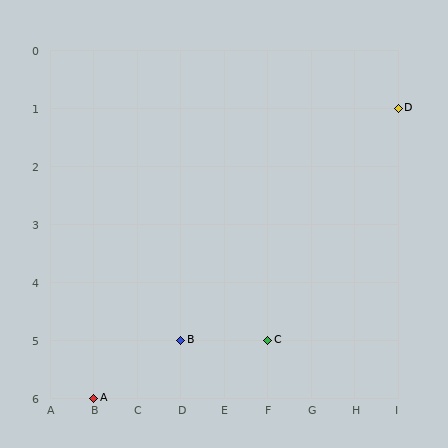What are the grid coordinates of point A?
Point A is at grid coordinates (B, 6).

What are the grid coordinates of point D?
Point D is at grid coordinates (I, 1).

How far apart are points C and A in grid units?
Points C and A are 4 columns and 1 row apart (about 4.1 grid units diagonally).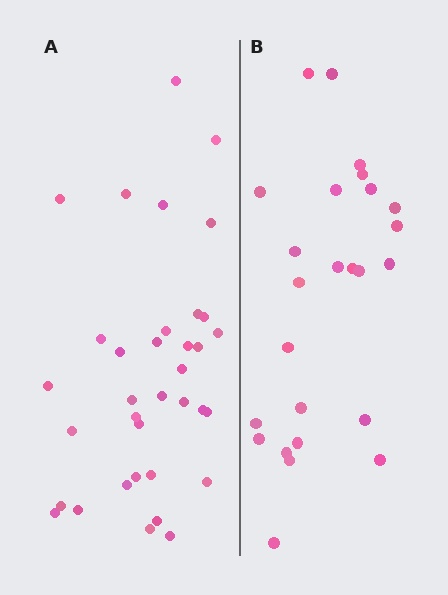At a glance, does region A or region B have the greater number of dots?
Region A (the left region) has more dots.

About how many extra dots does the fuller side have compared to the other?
Region A has roughly 10 or so more dots than region B.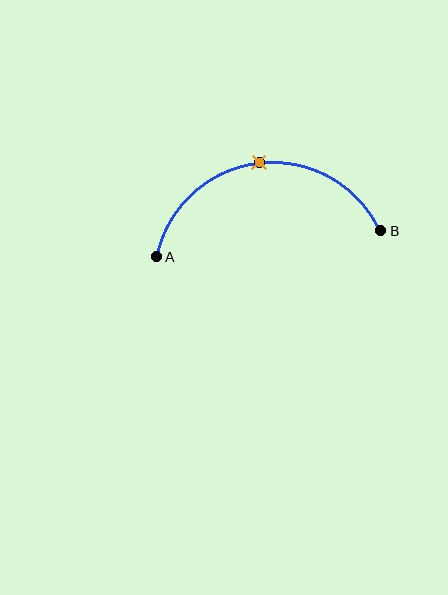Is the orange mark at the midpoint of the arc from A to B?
Yes. The orange mark lies on the arc at equal arc-length from both A and B — it is the arc midpoint.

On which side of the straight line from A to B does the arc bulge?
The arc bulges above the straight line connecting A and B.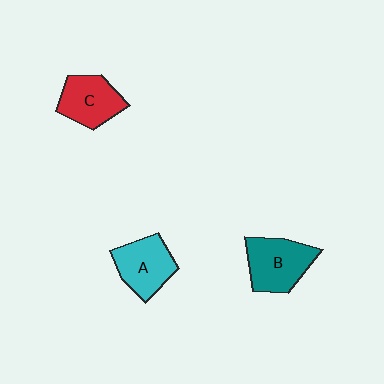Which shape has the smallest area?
Shape C (red).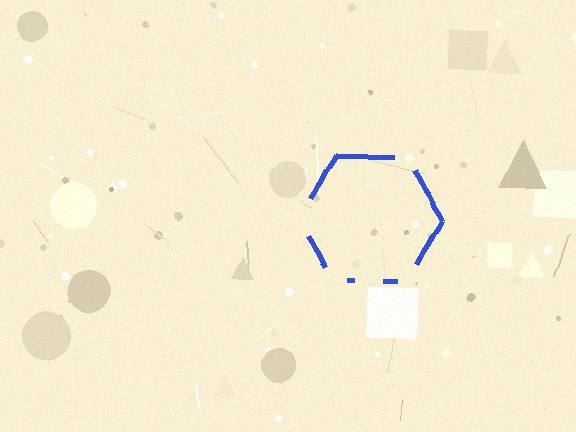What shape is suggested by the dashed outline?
The dashed outline suggests a hexagon.